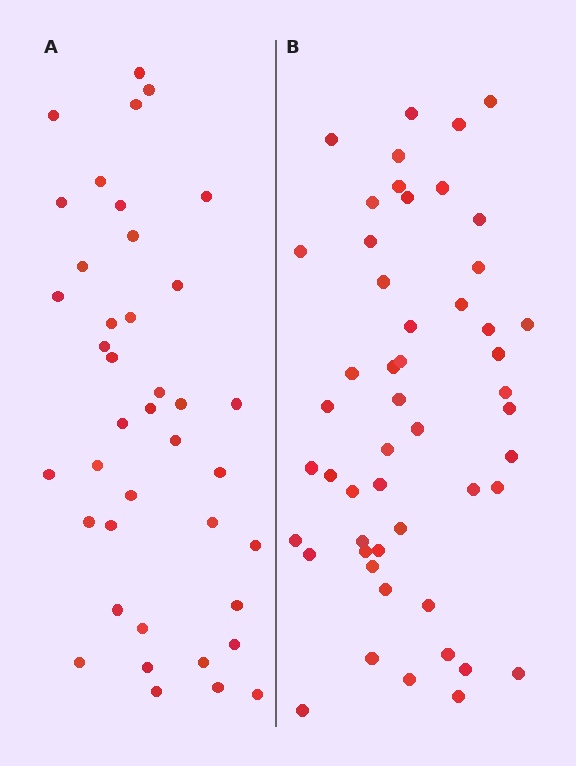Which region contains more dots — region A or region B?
Region B (the right region) has more dots.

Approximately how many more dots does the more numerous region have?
Region B has roughly 12 or so more dots than region A.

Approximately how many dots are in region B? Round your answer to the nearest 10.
About 50 dots. (The exact count is 51, which rounds to 50.)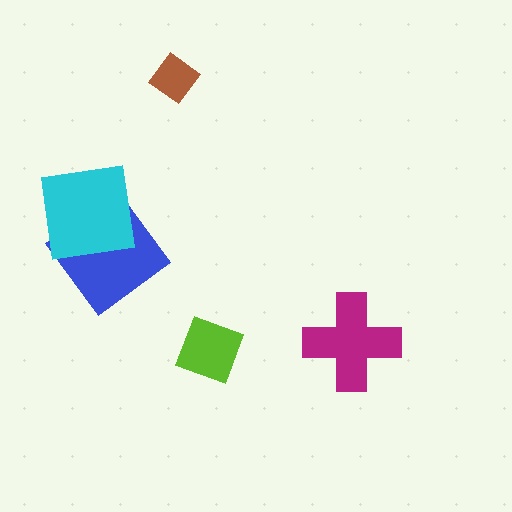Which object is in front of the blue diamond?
The cyan square is in front of the blue diamond.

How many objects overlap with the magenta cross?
0 objects overlap with the magenta cross.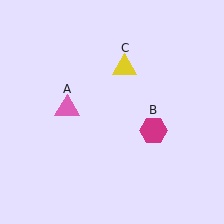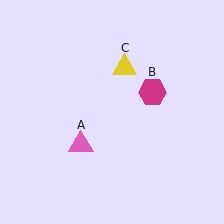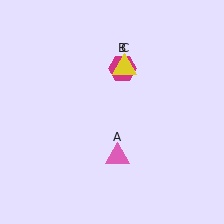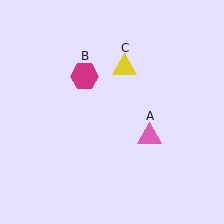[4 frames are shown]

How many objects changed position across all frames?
2 objects changed position: pink triangle (object A), magenta hexagon (object B).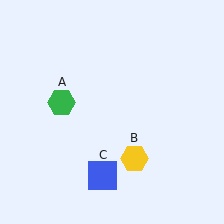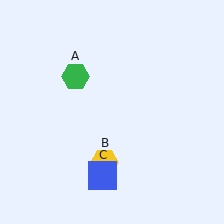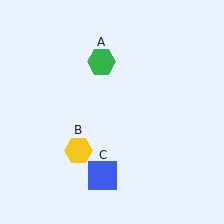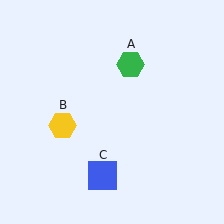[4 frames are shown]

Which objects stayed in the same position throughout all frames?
Blue square (object C) remained stationary.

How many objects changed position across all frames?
2 objects changed position: green hexagon (object A), yellow hexagon (object B).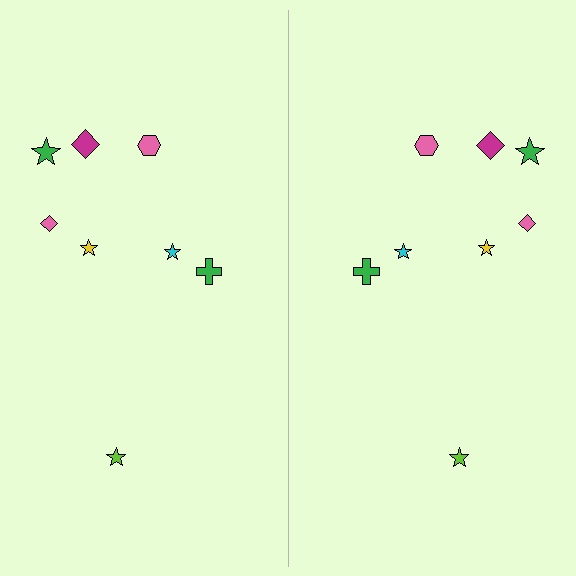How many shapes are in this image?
There are 16 shapes in this image.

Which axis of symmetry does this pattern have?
The pattern has a vertical axis of symmetry running through the center of the image.